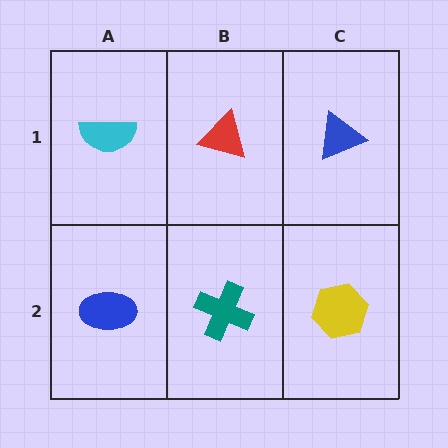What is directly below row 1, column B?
A teal cross.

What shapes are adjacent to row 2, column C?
A blue triangle (row 1, column C), a teal cross (row 2, column B).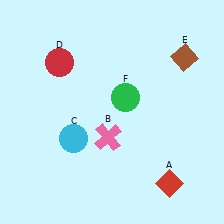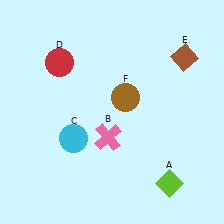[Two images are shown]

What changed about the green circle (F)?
In Image 1, F is green. In Image 2, it changed to brown.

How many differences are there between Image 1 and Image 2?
There are 2 differences between the two images.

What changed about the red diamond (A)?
In Image 1, A is red. In Image 2, it changed to lime.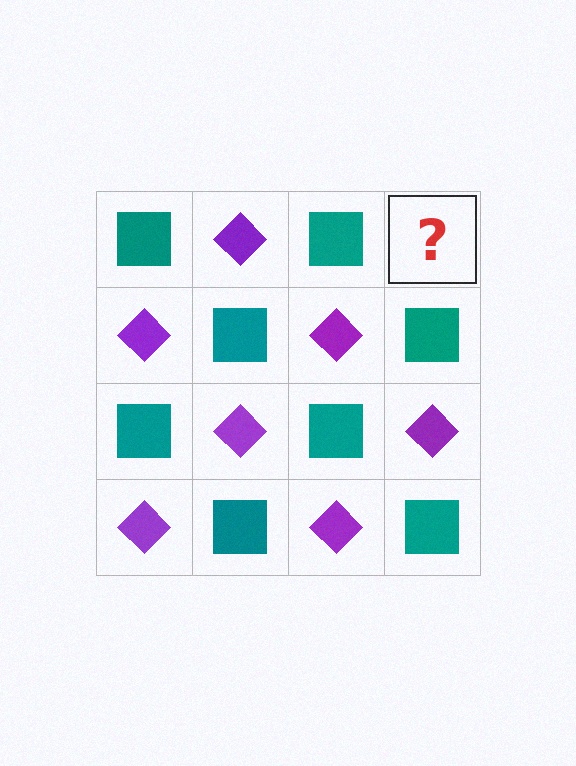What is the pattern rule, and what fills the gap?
The rule is that it alternates teal square and purple diamond in a checkerboard pattern. The gap should be filled with a purple diamond.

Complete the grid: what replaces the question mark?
The question mark should be replaced with a purple diamond.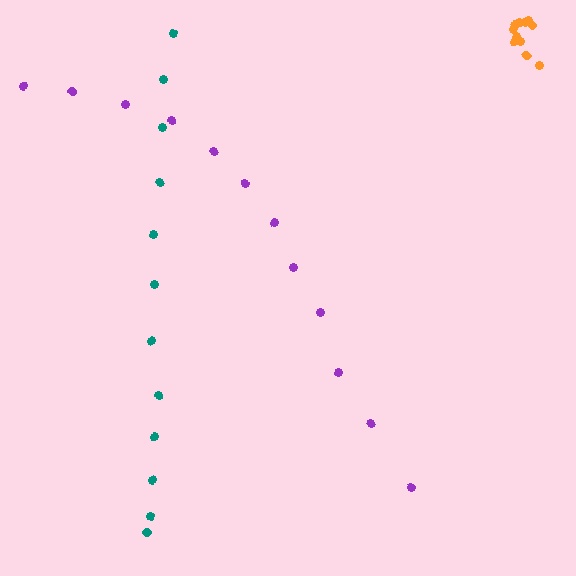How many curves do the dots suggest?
There are 3 distinct paths.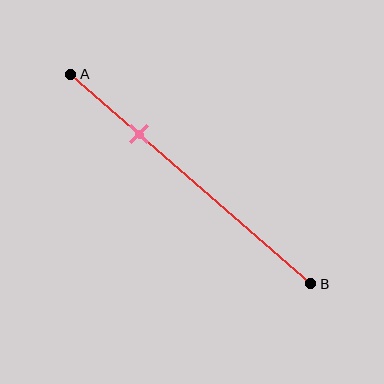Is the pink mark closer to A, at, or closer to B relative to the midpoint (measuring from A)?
The pink mark is closer to point A than the midpoint of segment AB.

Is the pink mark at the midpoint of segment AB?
No, the mark is at about 30% from A, not at the 50% midpoint.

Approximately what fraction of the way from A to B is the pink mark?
The pink mark is approximately 30% of the way from A to B.